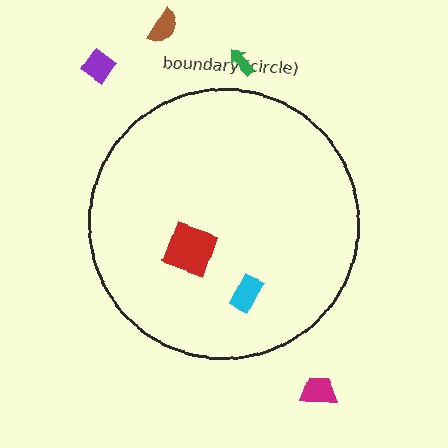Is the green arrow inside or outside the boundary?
Outside.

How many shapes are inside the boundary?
2 inside, 4 outside.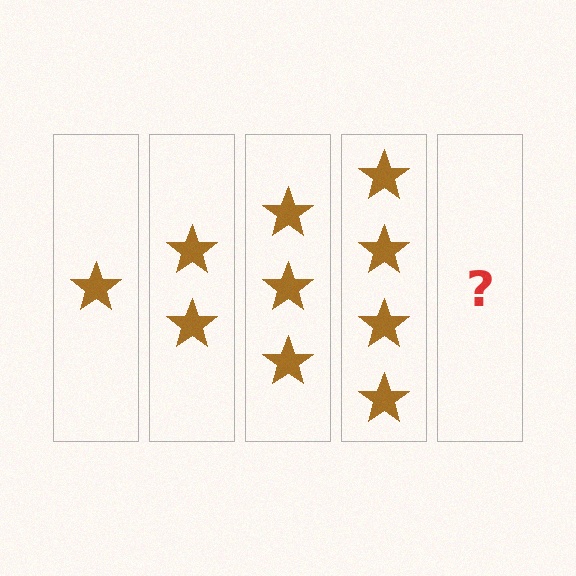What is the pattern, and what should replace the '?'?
The pattern is that each step adds one more star. The '?' should be 5 stars.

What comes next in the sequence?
The next element should be 5 stars.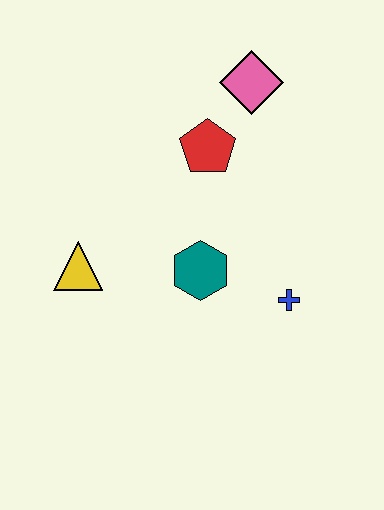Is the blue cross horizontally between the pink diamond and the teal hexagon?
No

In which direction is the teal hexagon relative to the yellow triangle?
The teal hexagon is to the right of the yellow triangle.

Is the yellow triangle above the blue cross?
Yes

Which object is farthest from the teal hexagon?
The pink diamond is farthest from the teal hexagon.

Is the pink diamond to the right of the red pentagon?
Yes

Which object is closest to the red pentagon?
The pink diamond is closest to the red pentagon.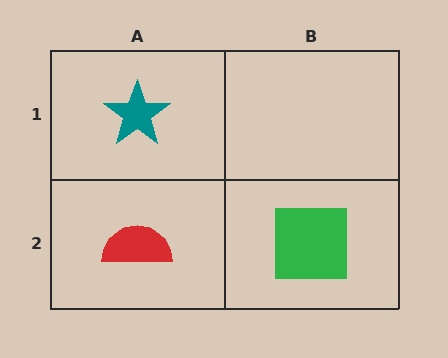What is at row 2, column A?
A red semicircle.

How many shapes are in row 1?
1 shape.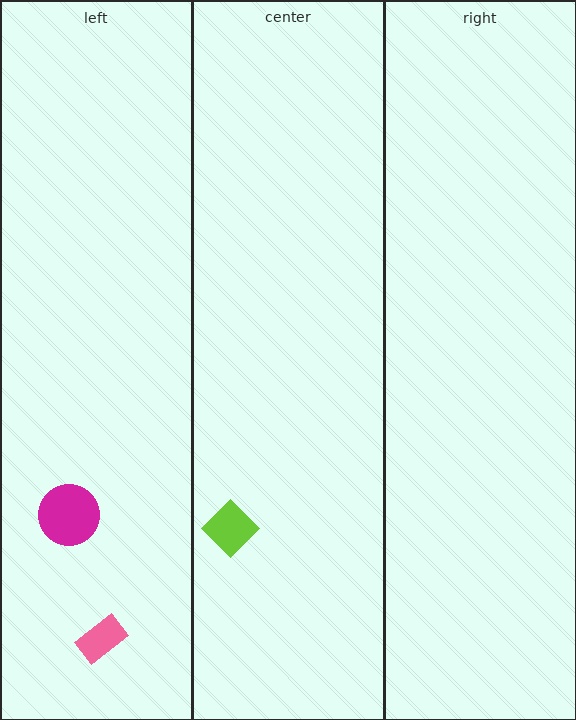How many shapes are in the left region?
2.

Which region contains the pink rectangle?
The left region.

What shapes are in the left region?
The magenta circle, the pink rectangle.